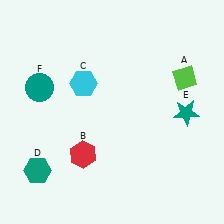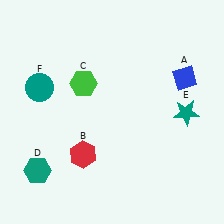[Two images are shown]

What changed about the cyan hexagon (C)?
In Image 1, C is cyan. In Image 2, it changed to green.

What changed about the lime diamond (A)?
In Image 1, A is lime. In Image 2, it changed to blue.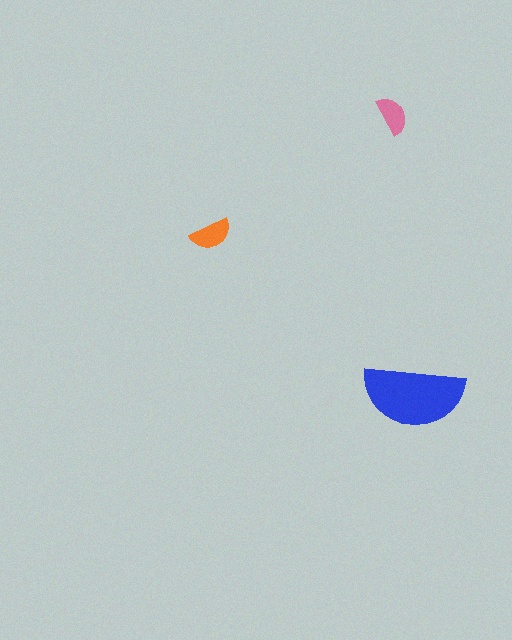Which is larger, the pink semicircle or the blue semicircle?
The blue one.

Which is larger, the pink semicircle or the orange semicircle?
The orange one.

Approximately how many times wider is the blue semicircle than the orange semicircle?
About 2.5 times wider.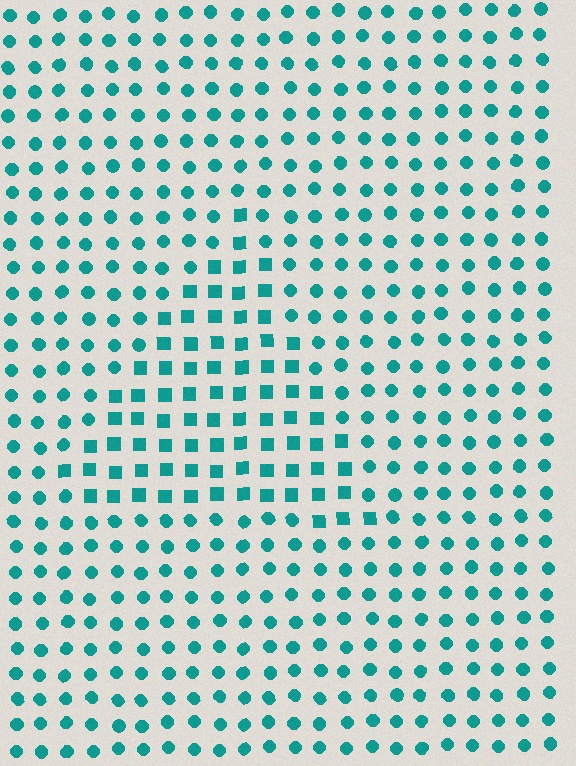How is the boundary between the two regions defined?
The boundary is defined by a change in element shape: squares inside vs. circles outside. All elements share the same color and spacing.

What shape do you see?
I see a triangle.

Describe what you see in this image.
The image is filled with small teal elements arranged in a uniform grid. A triangle-shaped region contains squares, while the surrounding area contains circles. The boundary is defined purely by the change in element shape.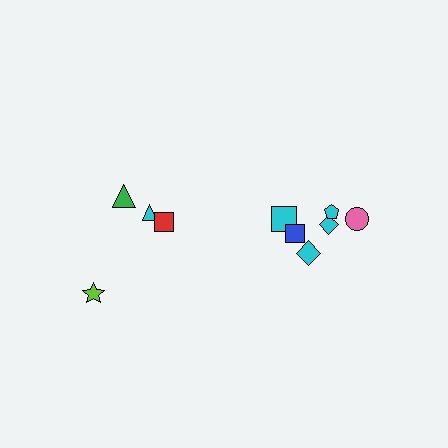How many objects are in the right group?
There are 6 objects.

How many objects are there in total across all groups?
There are 10 objects.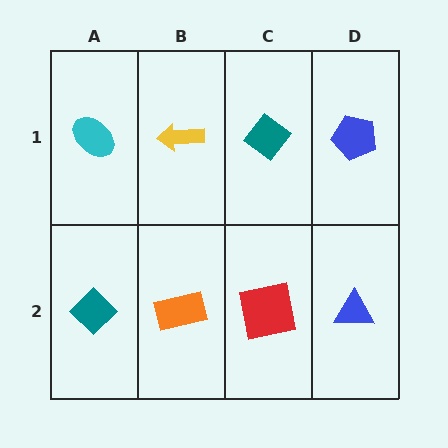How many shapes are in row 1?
4 shapes.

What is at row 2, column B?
An orange rectangle.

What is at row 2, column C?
A red square.